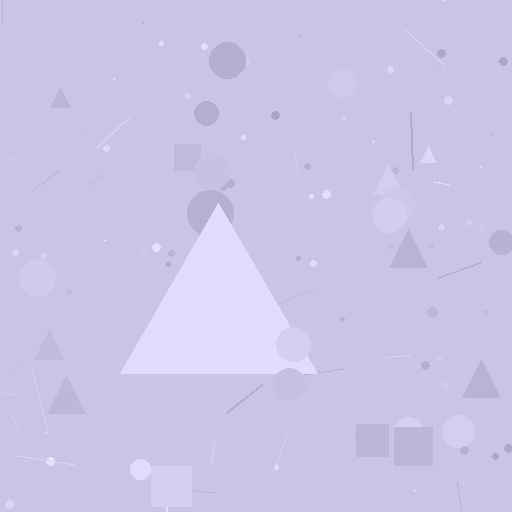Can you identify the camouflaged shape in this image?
The camouflaged shape is a triangle.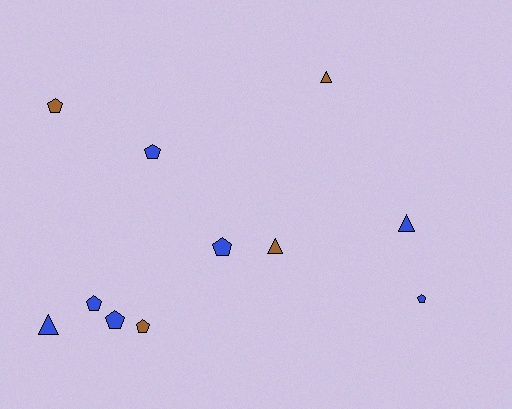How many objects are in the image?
There are 11 objects.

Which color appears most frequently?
Blue, with 7 objects.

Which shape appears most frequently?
Pentagon, with 7 objects.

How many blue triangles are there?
There are 2 blue triangles.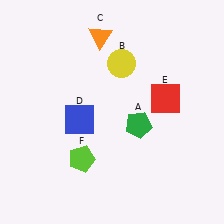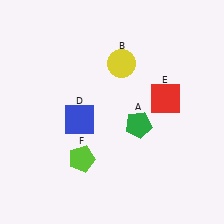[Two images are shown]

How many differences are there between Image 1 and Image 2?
There is 1 difference between the two images.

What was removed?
The orange triangle (C) was removed in Image 2.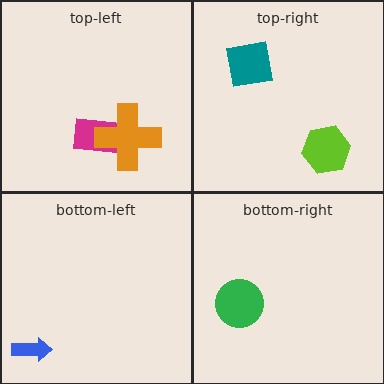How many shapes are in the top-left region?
2.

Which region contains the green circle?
The bottom-right region.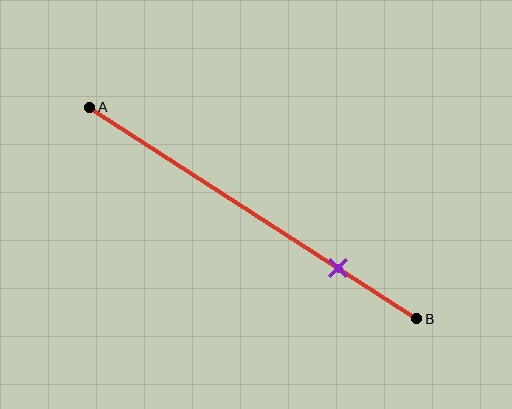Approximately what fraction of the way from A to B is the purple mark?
The purple mark is approximately 75% of the way from A to B.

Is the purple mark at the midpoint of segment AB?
No, the mark is at about 75% from A, not at the 50% midpoint.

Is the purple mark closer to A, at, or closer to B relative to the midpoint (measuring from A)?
The purple mark is closer to point B than the midpoint of segment AB.